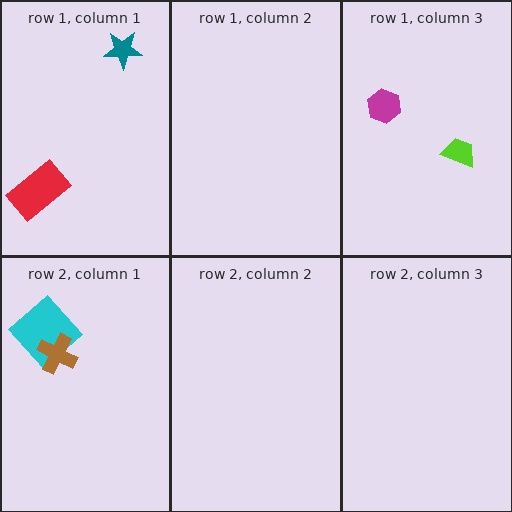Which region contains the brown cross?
The row 2, column 1 region.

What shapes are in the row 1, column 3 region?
The magenta hexagon, the lime trapezoid.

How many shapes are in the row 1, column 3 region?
2.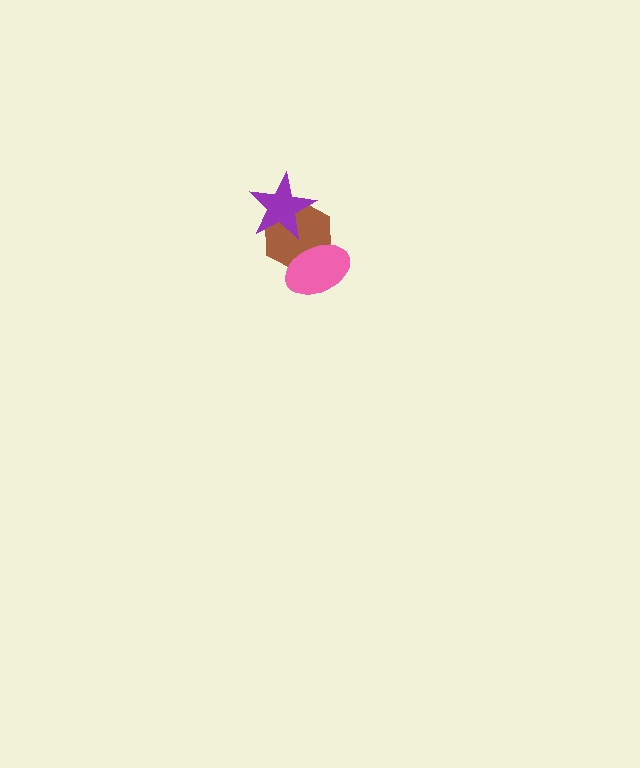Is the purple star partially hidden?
No, no other shape covers it.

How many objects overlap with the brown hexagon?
2 objects overlap with the brown hexagon.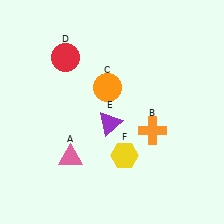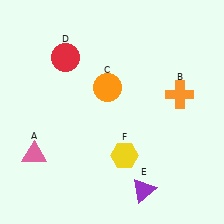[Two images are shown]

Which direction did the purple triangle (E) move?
The purple triangle (E) moved down.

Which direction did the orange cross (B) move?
The orange cross (B) moved up.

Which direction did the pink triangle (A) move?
The pink triangle (A) moved left.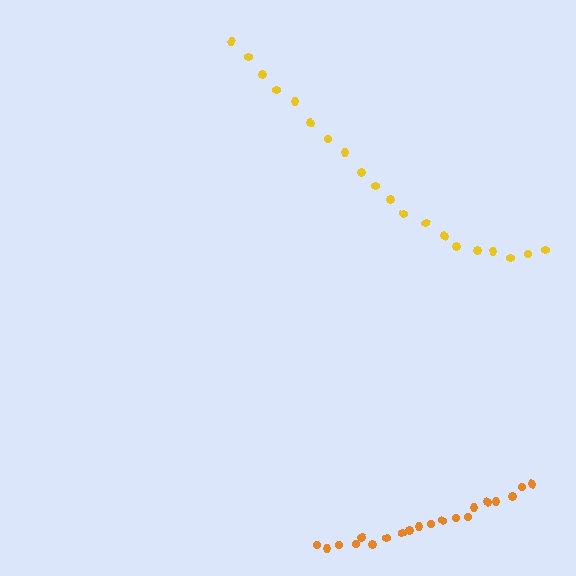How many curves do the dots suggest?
There are 2 distinct paths.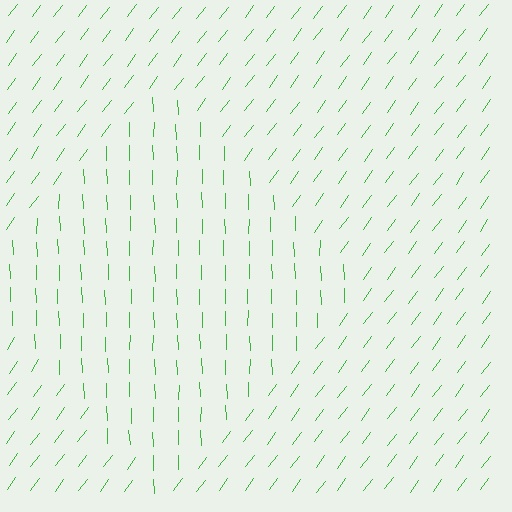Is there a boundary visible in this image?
Yes, there is a texture boundary formed by a change in line orientation.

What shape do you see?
I see a diamond.